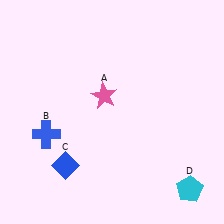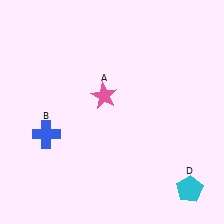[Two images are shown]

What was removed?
The blue diamond (C) was removed in Image 2.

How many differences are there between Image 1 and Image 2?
There is 1 difference between the two images.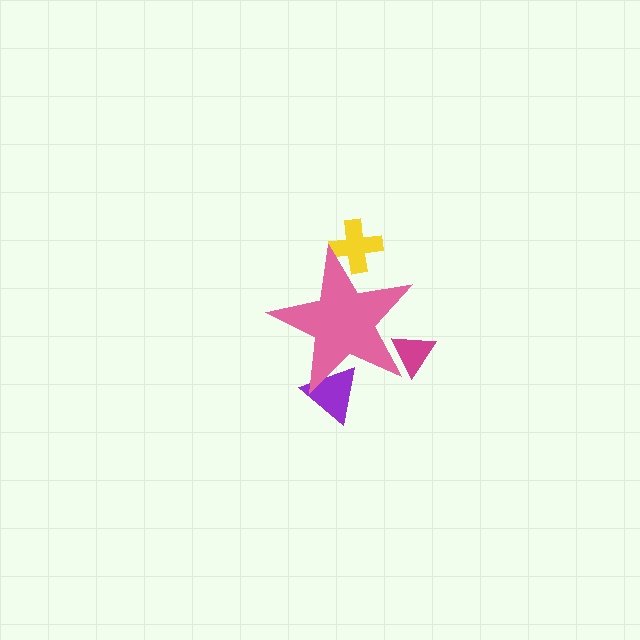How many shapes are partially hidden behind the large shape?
3 shapes are partially hidden.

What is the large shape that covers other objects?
A pink star.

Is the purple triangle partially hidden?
Yes, the purple triangle is partially hidden behind the pink star.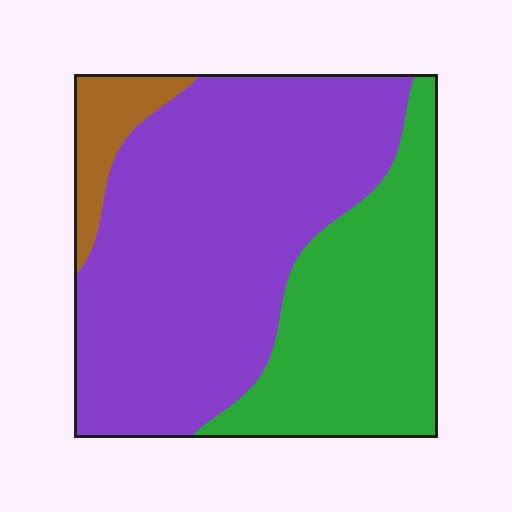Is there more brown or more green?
Green.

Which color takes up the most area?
Purple, at roughly 60%.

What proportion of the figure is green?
Green covers around 35% of the figure.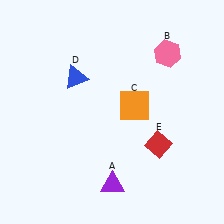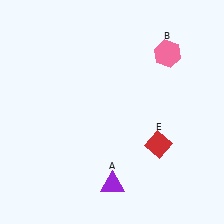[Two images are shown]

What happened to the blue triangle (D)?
The blue triangle (D) was removed in Image 2. It was in the top-left area of Image 1.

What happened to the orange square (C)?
The orange square (C) was removed in Image 2. It was in the top-right area of Image 1.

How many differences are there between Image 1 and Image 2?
There are 2 differences between the two images.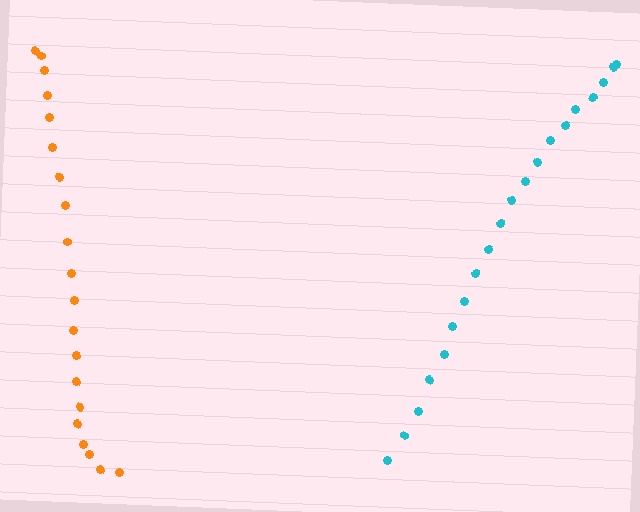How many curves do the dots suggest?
There are 2 distinct paths.